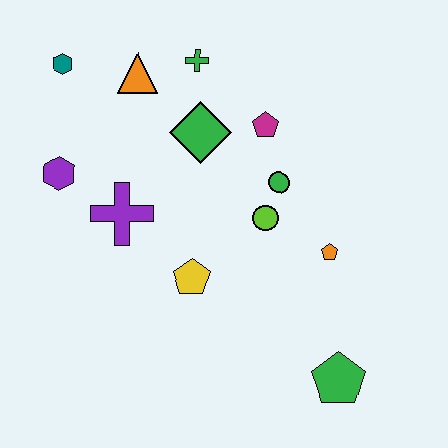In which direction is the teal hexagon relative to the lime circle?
The teal hexagon is to the left of the lime circle.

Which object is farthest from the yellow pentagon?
The teal hexagon is farthest from the yellow pentagon.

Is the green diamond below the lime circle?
No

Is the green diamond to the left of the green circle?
Yes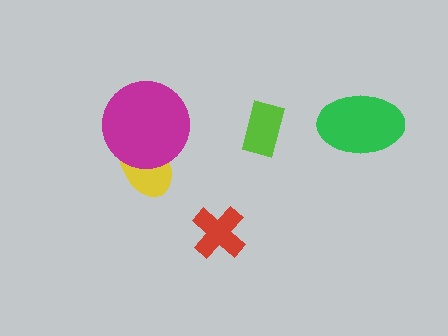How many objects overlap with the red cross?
0 objects overlap with the red cross.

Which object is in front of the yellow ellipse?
The magenta circle is in front of the yellow ellipse.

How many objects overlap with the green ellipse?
0 objects overlap with the green ellipse.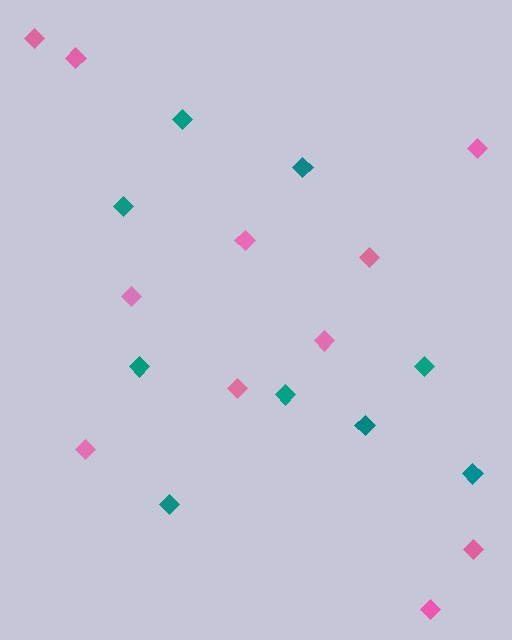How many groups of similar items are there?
There are 2 groups: one group of pink diamonds (11) and one group of teal diamonds (9).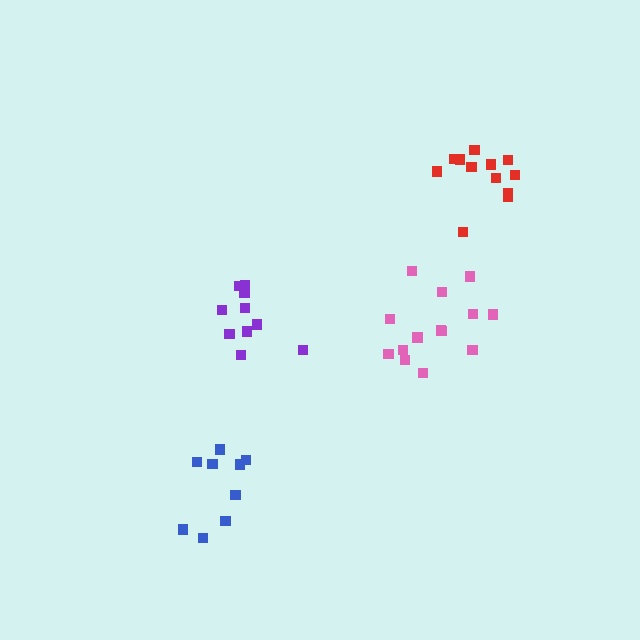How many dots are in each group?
Group 1: 10 dots, Group 2: 14 dots, Group 3: 12 dots, Group 4: 9 dots (45 total).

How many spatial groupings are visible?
There are 4 spatial groupings.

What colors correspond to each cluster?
The clusters are colored: purple, pink, red, blue.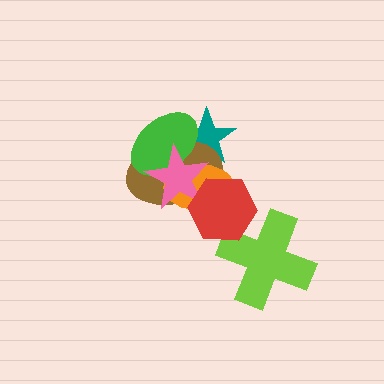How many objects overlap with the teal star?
4 objects overlap with the teal star.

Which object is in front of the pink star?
The red hexagon is in front of the pink star.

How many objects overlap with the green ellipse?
4 objects overlap with the green ellipse.